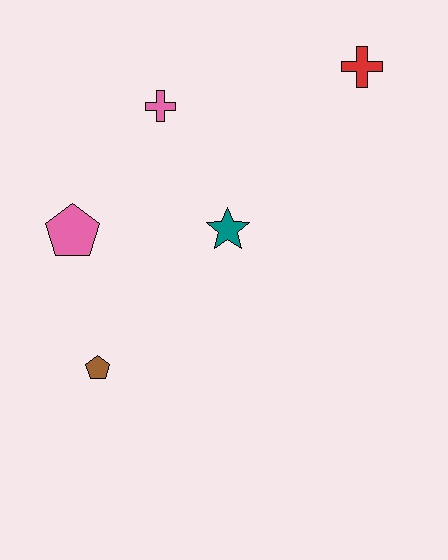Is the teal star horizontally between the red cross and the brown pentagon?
Yes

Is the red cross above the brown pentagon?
Yes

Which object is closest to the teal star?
The pink cross is closest to the teal star.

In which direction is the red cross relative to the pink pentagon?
The red cross is to the right of the pink pentagon.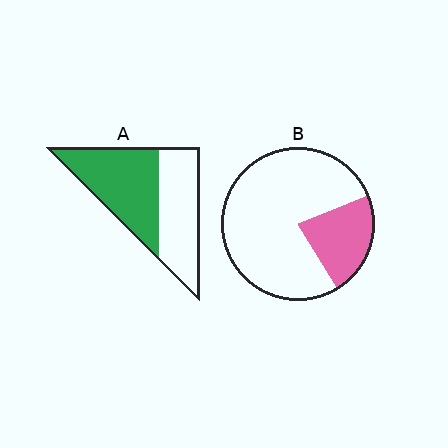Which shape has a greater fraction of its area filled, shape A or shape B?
Shape A.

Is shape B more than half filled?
No.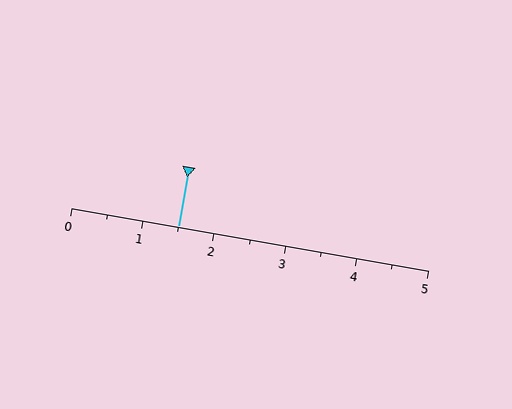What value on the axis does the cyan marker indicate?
The marker indicates approximately 1.5.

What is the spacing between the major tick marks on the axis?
The major ticks are spaced 1 apart.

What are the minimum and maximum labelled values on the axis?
The axis runs from 0 to 5.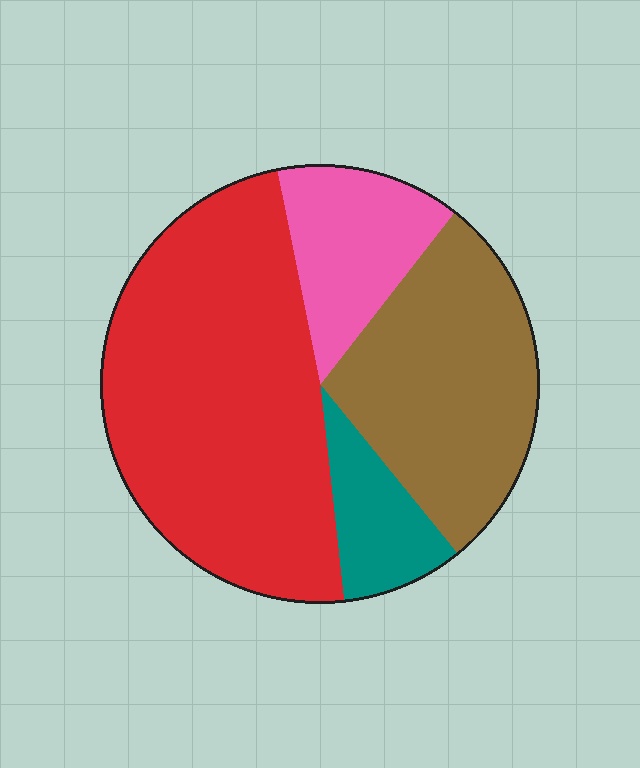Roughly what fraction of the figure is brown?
Brown covers roughly 30% of the figure.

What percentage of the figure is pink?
Pink covers 14% of the figure.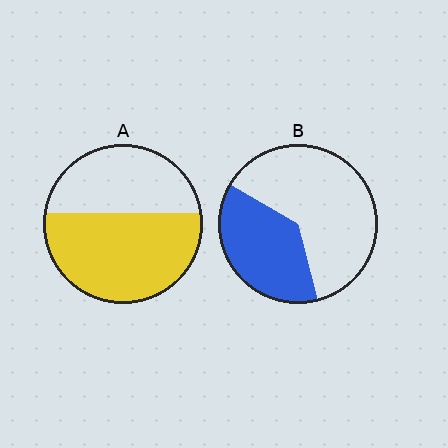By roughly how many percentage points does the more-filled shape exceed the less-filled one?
By roughly 20 percentage points (A over B).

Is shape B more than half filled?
No.